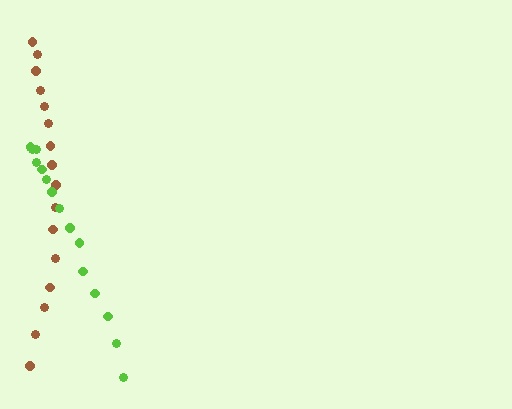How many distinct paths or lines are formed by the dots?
There are 2 distinct paths.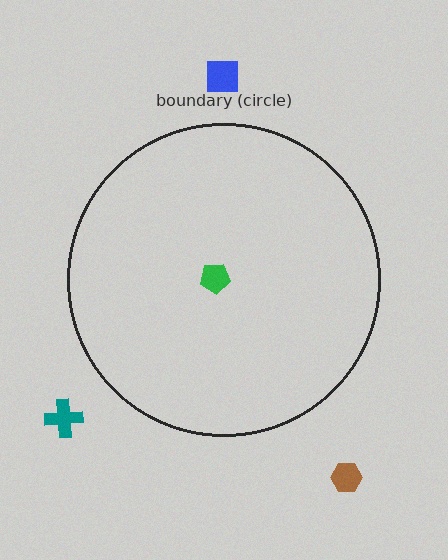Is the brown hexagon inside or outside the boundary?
Outside.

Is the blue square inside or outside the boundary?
Outside.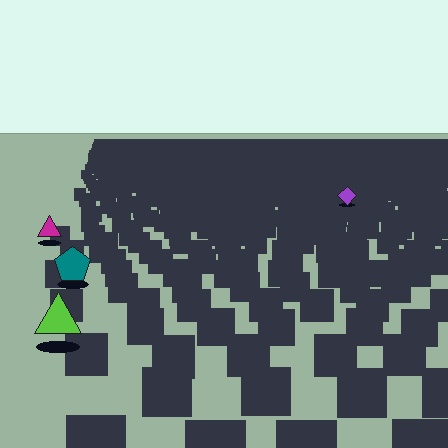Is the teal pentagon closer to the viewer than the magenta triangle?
Yes. The teal pentagon is closer — you can tell from the texture gradient: the ground texture is coarser near it.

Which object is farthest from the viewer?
The purple diamond is farthest from the viewer. It appears smaller and the ground texture around it is denser.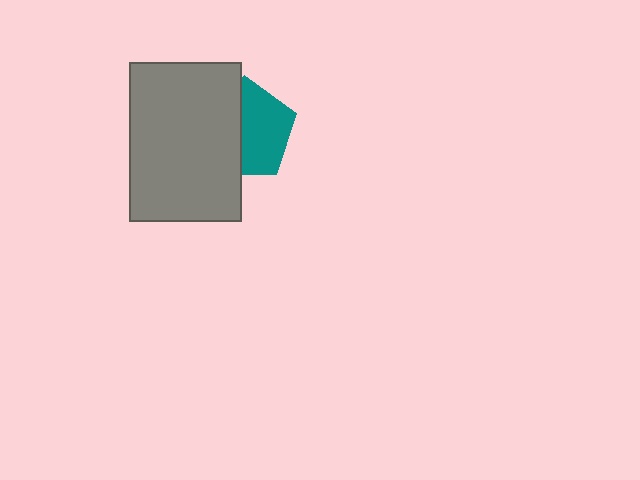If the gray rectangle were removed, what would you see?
You would see the complete teal pentagon.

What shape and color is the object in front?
The object in front is a gray rectangle.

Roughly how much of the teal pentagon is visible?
About half of it is visible (roughly 54%).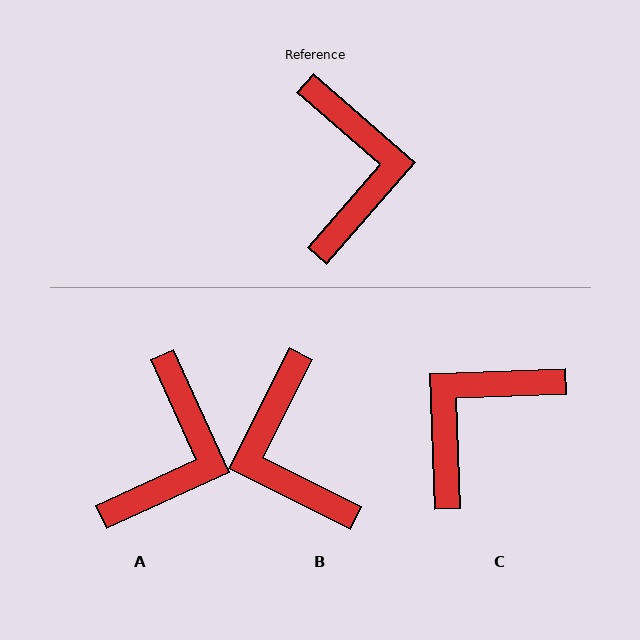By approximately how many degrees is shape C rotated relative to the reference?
Approximately 133 degrees counter-clockwise.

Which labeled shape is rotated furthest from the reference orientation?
B, about 166 degrees away.